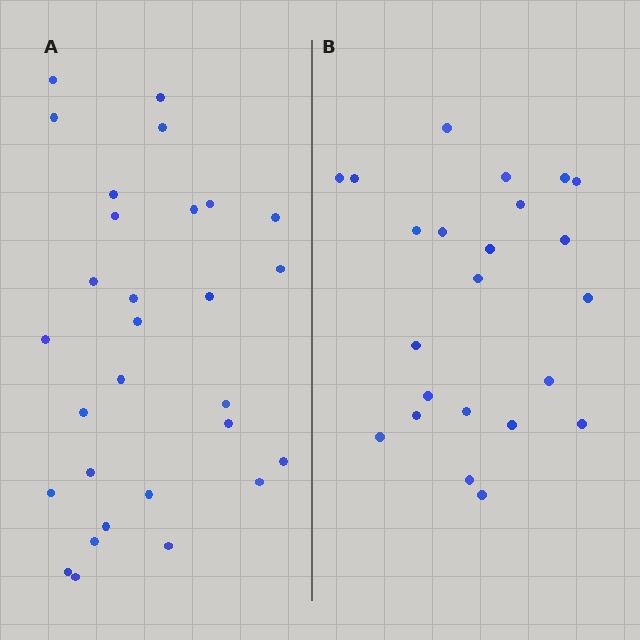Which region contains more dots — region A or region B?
Region A (the left region) has more dots.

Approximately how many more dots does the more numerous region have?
Region A has about 6 more dots than region B.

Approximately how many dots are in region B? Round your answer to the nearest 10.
About 20 dots. (The exact count is 23, which rounds to 20.)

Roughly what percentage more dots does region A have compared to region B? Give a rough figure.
About 25% more.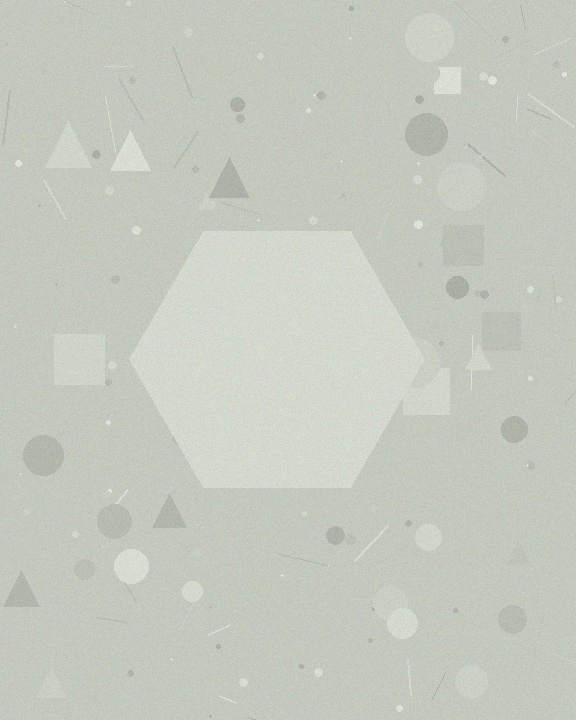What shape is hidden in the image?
A hexagon is hidden in the image.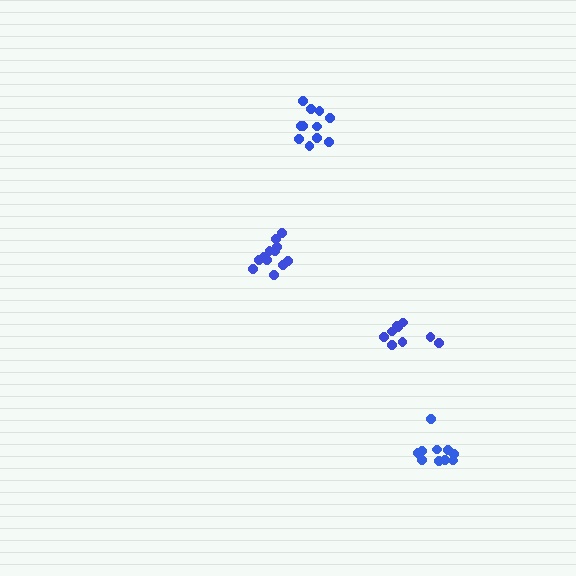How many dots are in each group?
Group 1: 9 dots, Group 2: 11 dots, Group 3: 12 dots, Group 4: 10 dots (42 total).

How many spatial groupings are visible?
There are 4 spatial groupings.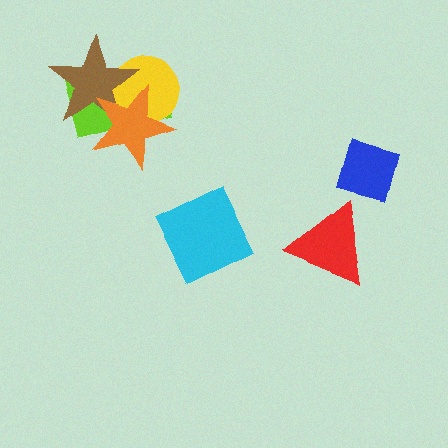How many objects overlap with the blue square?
0 objects overlap with the blue square.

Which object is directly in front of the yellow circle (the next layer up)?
The brown star is directly in front of the yellow circle.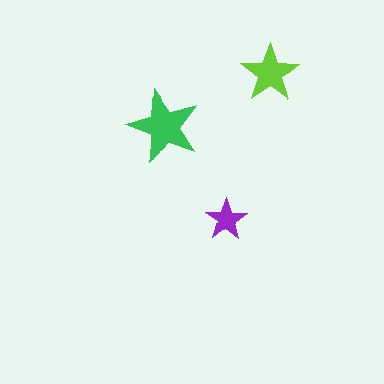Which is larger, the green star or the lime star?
The green one.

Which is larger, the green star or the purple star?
The green one.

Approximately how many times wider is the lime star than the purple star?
About 1.5 times wider.